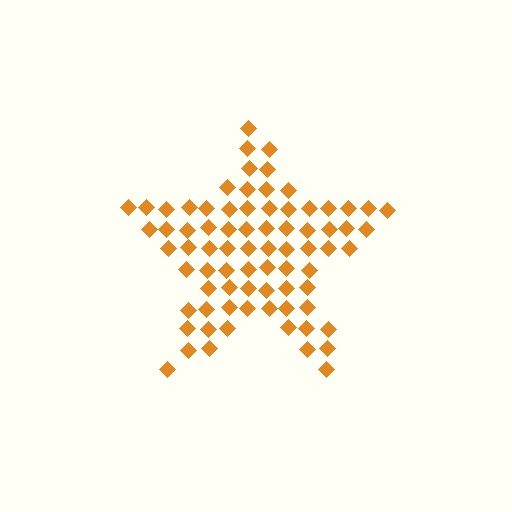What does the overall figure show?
The overall figure shows a star.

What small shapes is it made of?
It is made of small diamonds.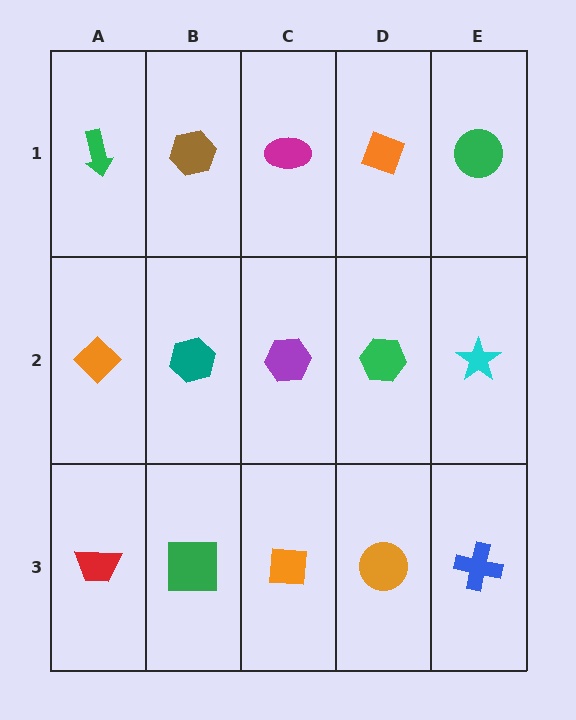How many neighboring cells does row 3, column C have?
3.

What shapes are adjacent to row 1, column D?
A green hexagon (row 2, column D), a magenta ellipse (row 1, column C), a green circle (row 1, column E).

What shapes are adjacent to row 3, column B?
A teal hexagon (row 2, column B), a red trapezoid (row 3, column A), an orange square (row 3, column C).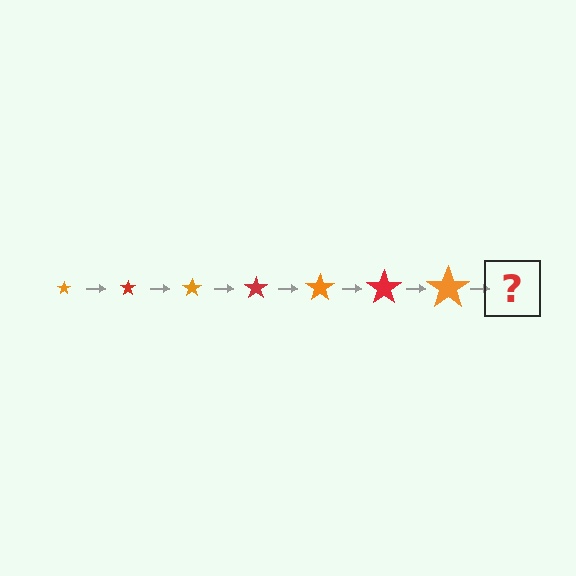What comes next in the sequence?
The next element should be a red star, larger than the previous one.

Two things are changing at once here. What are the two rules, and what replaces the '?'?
The two rules are that the star grows larger each step and the color cycles through orange and red. The '?' should be a red star, larger than the previous one.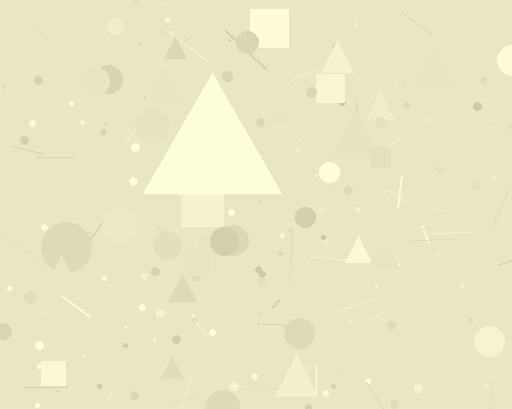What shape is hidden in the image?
A triangle is hidden in the image.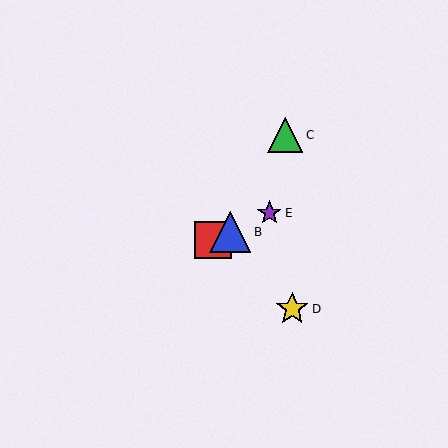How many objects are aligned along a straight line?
3 objects (A, B, E) are aligned along a straight line.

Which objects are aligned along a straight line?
Objects A, B, E are aligned along a straight line.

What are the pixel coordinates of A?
Object A is at (213, 240).